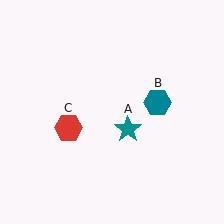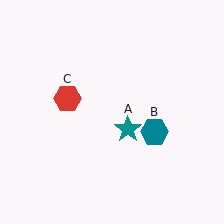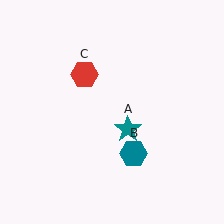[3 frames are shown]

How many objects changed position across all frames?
2 objects changed position: teal hexagon (object B), red hexagon (object C).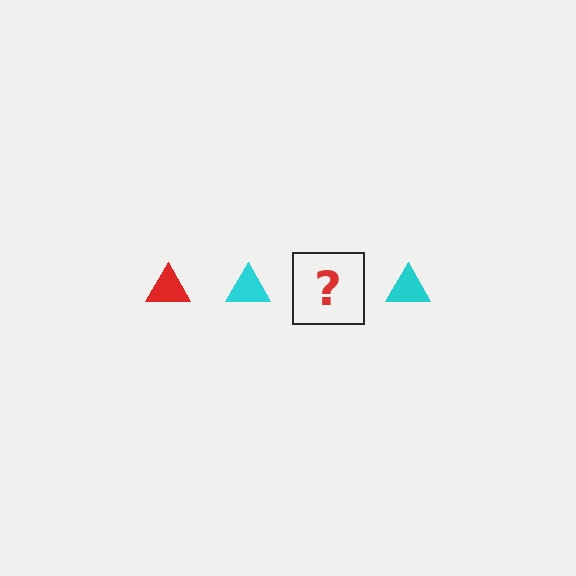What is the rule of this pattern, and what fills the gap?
The rule is that the pattern cycles through red, cyan triangles. The gap should be filled with a red triangle.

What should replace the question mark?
The question mark should be replaced with a red triangle.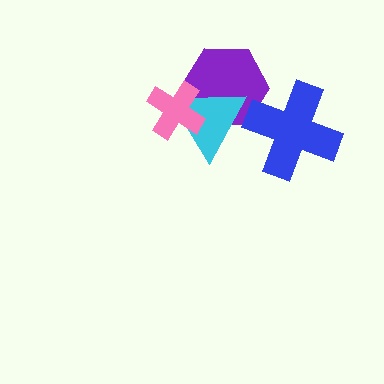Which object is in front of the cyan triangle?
The pink cross is in front of the cyan triangle.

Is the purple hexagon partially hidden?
Yes, it is partially covered by another shape.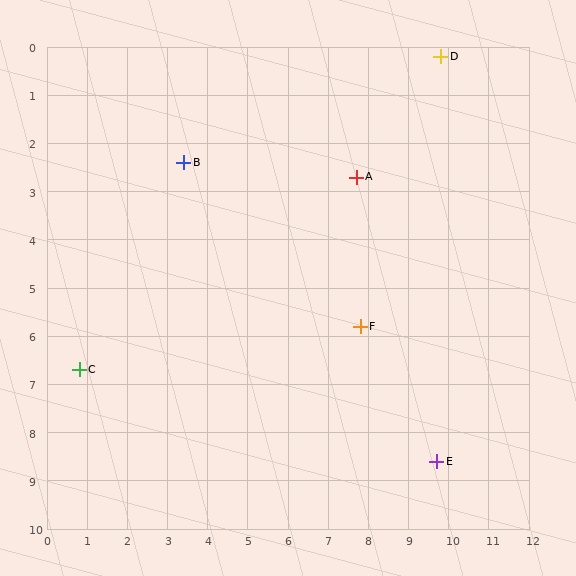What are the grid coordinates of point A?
Point A is at approximately (7.7, 2.7).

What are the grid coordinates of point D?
Point D is at approximately (9.8, 0.2).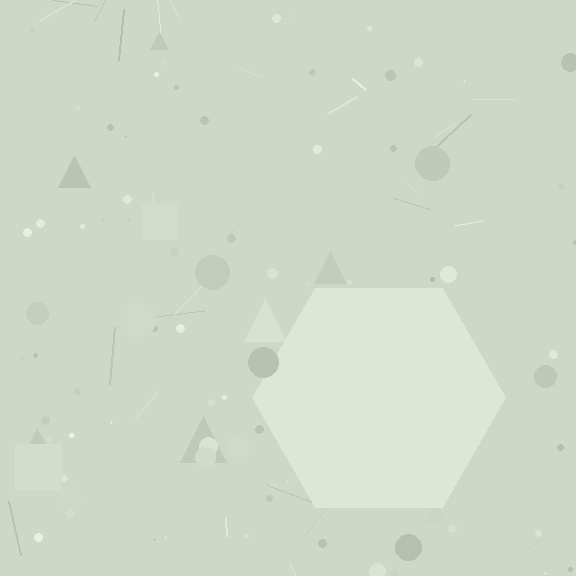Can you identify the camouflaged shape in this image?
The camouflaged shape is a hexagon.